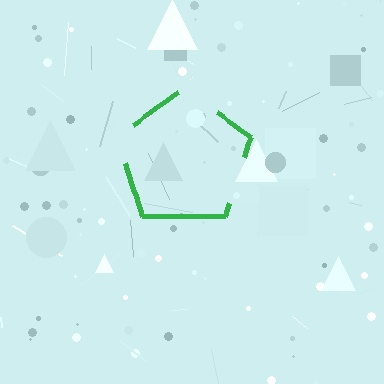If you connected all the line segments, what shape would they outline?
They would outline a pentagon.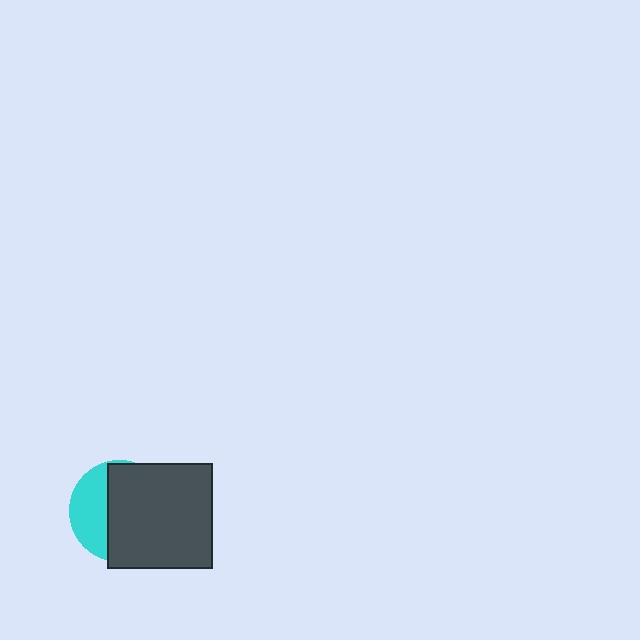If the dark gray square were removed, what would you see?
You would see the complete cyan circle.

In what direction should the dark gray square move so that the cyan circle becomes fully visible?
The dark gray square should move right. That is the shortest direction to clear the overlap and leave the cyan circle fully visible.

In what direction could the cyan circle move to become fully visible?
The cyan circle could move left. That would shift it out from behind the dark gray square entirely.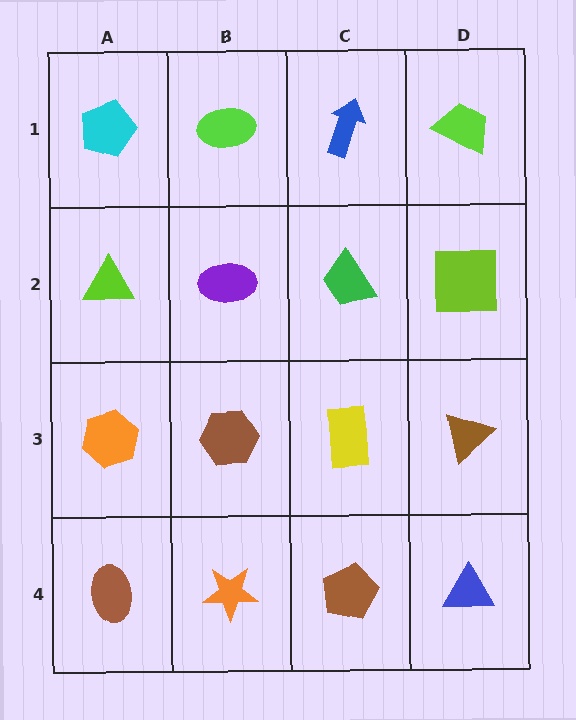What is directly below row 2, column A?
An orange hexagon.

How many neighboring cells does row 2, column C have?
4.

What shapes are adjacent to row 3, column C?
A green trapezoid (row 2, column C), a brown pentagon (row 4, column C), a brown hexagon (row 3, column B), a brown triangle (row 3, column D).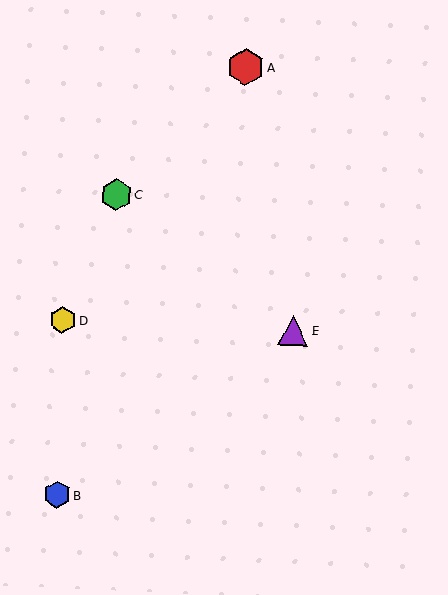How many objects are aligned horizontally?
2 objects (D, E) are aligned horizontally.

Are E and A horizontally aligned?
No, E is at y≈330 and A is at y≈67.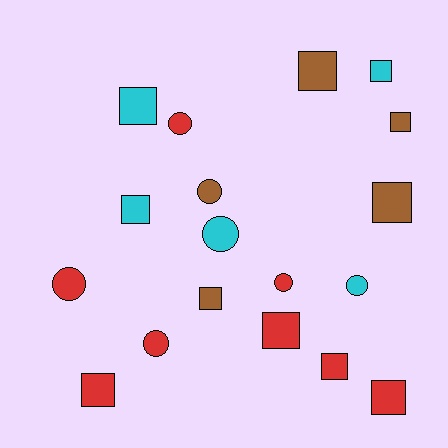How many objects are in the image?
There are 18 objects.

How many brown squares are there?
There are 4 brown squares.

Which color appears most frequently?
Red, with 8 objects.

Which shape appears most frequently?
Square, with 11 objects.